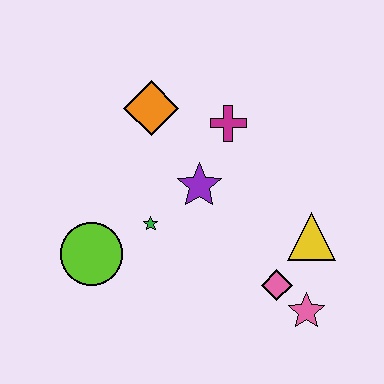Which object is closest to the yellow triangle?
The pink diamond is closest to the yellow triangle.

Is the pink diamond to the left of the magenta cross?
No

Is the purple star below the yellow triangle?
No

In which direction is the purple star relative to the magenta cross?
The purple star is below the magenta cross.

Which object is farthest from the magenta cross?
The pink star is farthest from the magenta cross.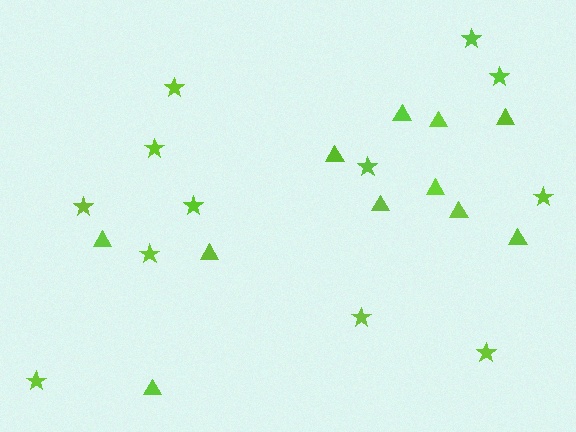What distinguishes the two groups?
There are 2 groups: one group of triangles (11) and one group of stars (12).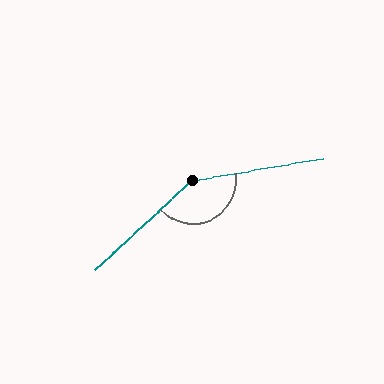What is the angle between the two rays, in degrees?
Approximately 147 degrees.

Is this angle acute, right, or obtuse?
It is obtuse.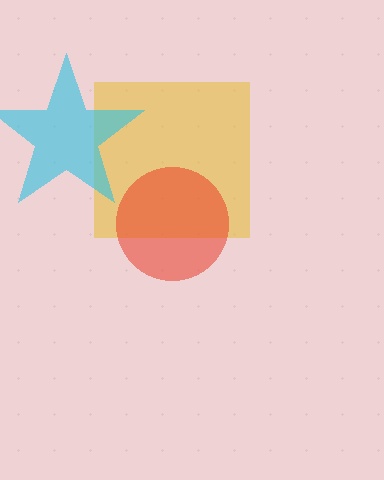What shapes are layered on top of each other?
The layered shapes are: a yellow square, a cyan star, a red circle.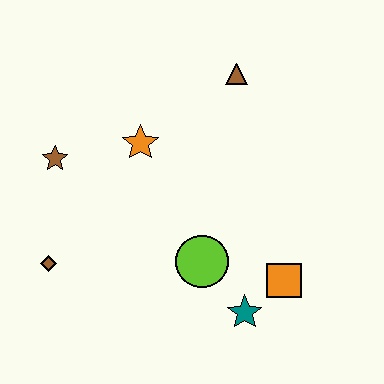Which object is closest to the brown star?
The orange star is closest to the brown star.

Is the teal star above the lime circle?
No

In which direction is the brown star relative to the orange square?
The brown star is to the left of the orange square.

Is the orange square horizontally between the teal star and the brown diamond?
No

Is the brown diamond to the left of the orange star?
Yes